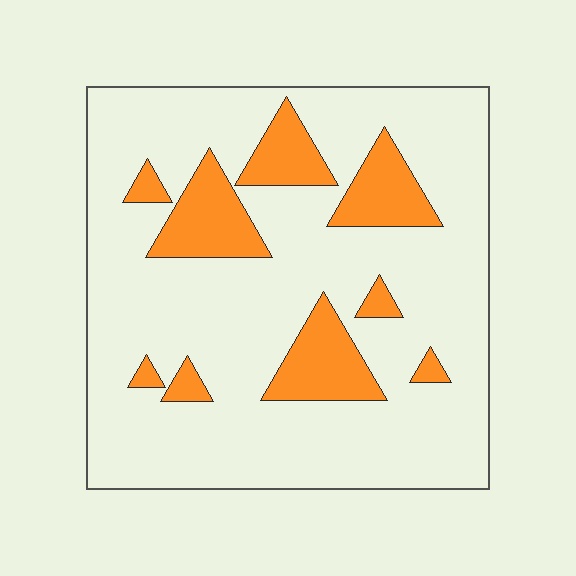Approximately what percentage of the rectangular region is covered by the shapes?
Approximately 20%.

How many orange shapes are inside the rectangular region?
9.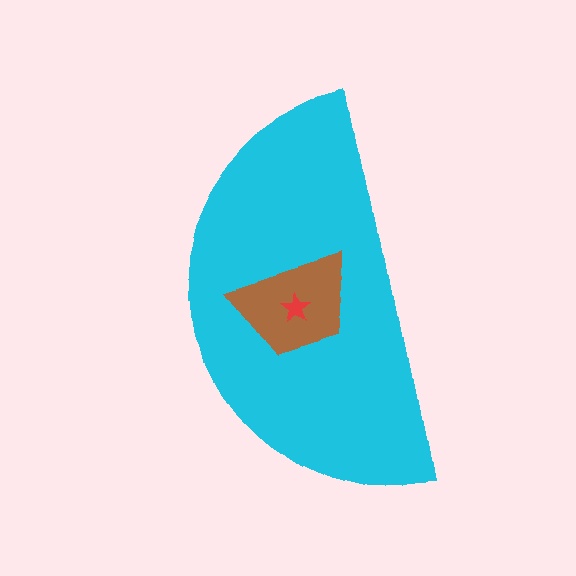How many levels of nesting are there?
3.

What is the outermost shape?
The cyan semicircle.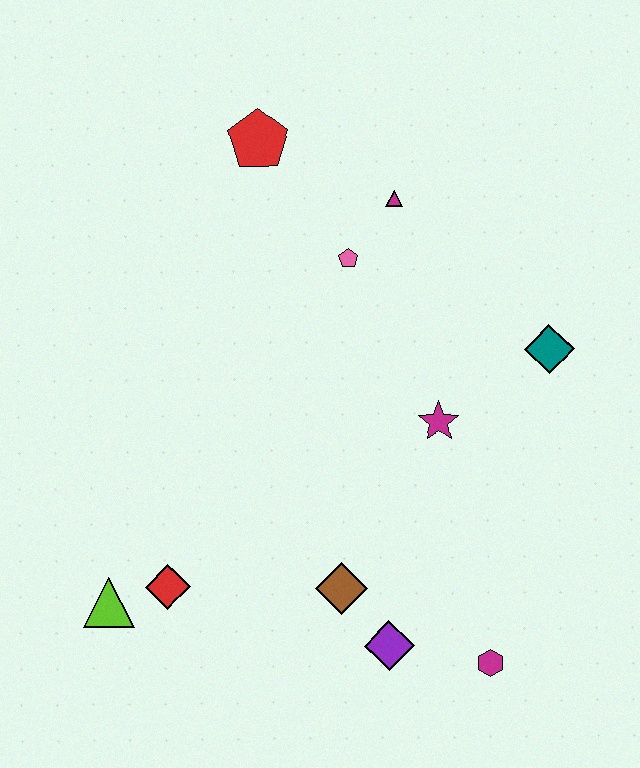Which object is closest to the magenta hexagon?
The purple diamond is closest to the magenta hexagon.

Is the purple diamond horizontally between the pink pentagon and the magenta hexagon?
Yes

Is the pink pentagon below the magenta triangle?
Yes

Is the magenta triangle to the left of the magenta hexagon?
Yes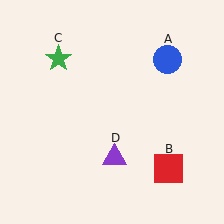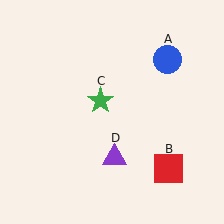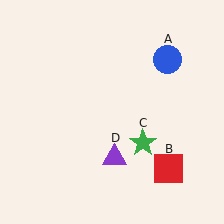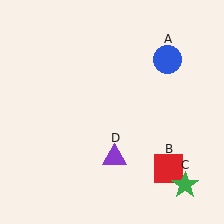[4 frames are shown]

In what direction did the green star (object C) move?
The green star (object C) moved down and to the right.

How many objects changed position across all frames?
1 object changed position: green star (object C).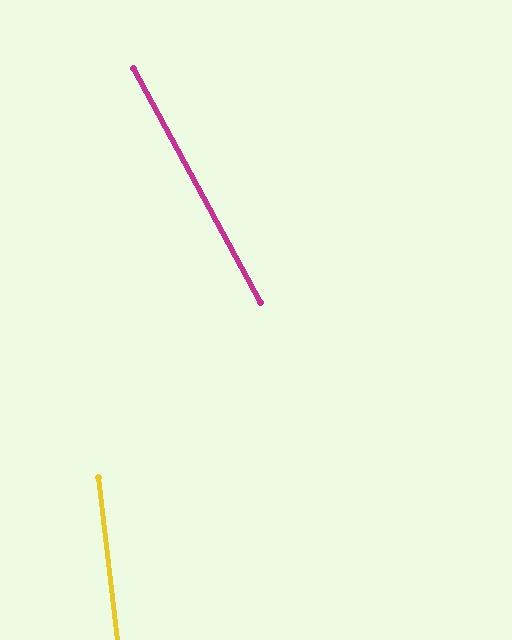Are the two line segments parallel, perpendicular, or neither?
Neither parallel nor perpendicular — they differ by about 22°.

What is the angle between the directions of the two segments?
Approximately 22 degrees.